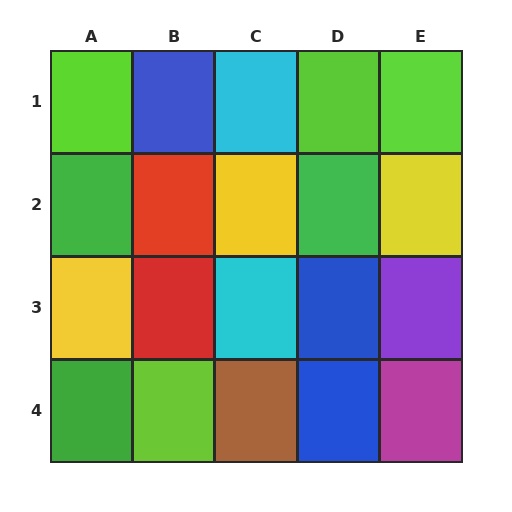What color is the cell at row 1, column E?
Lime.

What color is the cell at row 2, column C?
Yellow.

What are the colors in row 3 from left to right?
Yellow, red, cyan, blue, purple.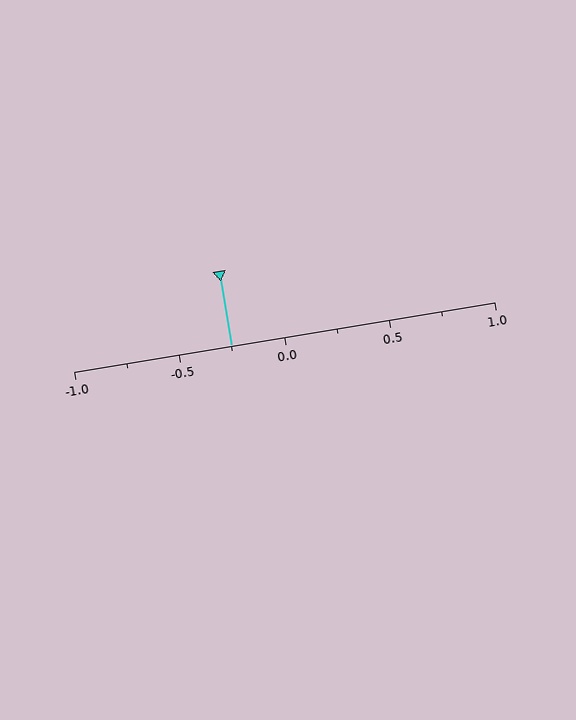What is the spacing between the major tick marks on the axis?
The major ticks are spaced 0.5 apart.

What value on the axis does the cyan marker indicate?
The marker indicates approximately -0.25.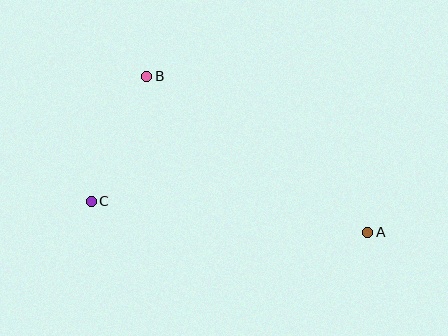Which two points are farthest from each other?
Points A and C are farthest from each other.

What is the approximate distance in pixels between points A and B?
The distance between A and B is approximately 271 pixels.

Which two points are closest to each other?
Points B and C are closest to each other.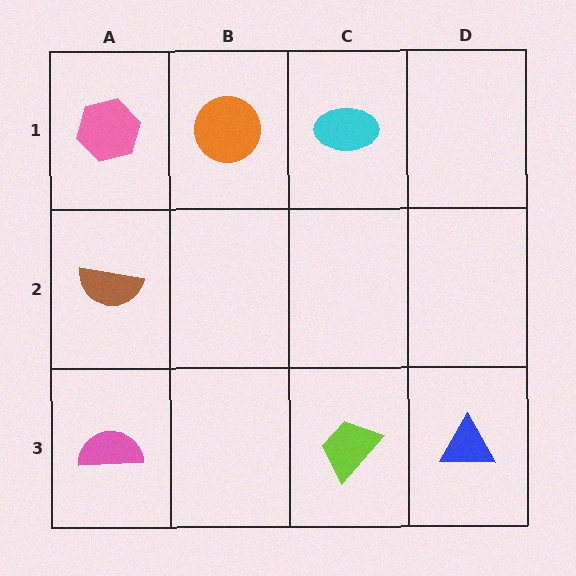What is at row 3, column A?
A pink semicircle.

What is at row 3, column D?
A blue triangle.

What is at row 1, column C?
A cyan ellipse.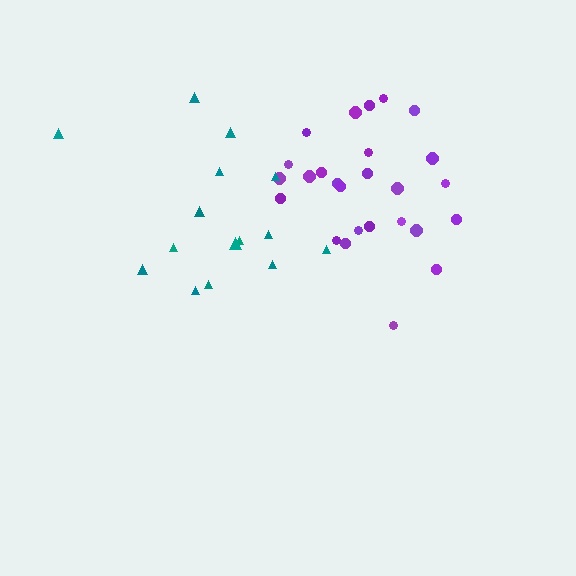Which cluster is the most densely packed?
Purple.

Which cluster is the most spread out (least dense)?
Teal.